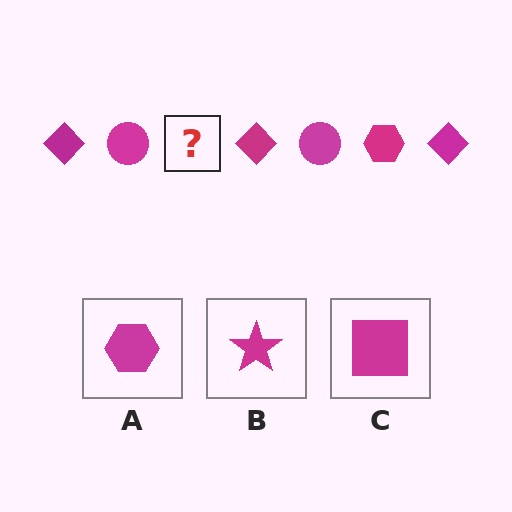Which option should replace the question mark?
Option A.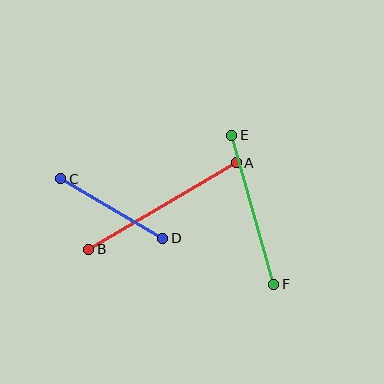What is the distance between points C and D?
The distance is approximately 118 pixels.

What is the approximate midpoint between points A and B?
The midpoint is at approximately (163, 206) pixels.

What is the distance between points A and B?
The distance is approximately 171 pixels.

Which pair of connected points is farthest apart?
Points A and B are farthest apart.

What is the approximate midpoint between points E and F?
The midpoint is at approximately (253, 210) pixels.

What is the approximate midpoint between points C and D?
The midpoint is at approximately (112, 208) pixels.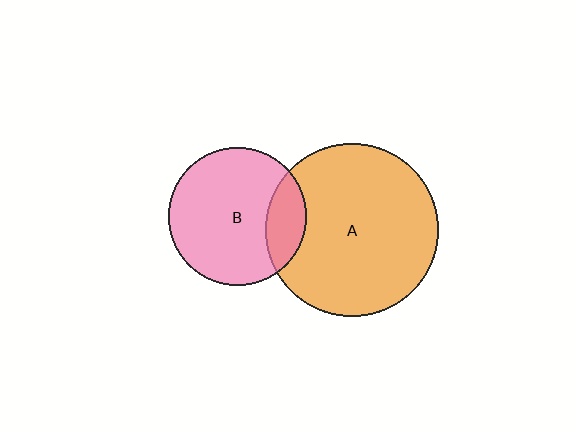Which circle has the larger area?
Circle A (orange).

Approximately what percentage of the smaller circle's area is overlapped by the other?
Approximately 20%.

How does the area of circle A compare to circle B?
Approximately 1.6 times.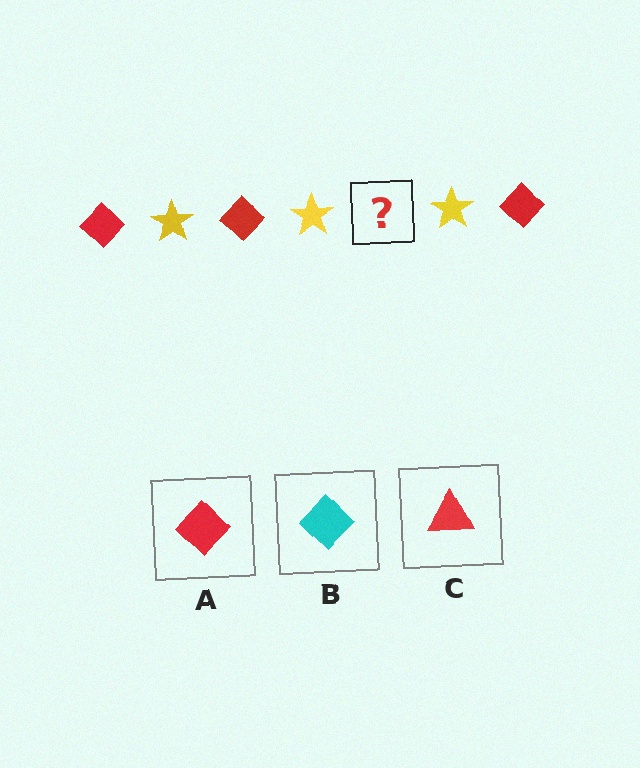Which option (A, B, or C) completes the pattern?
A.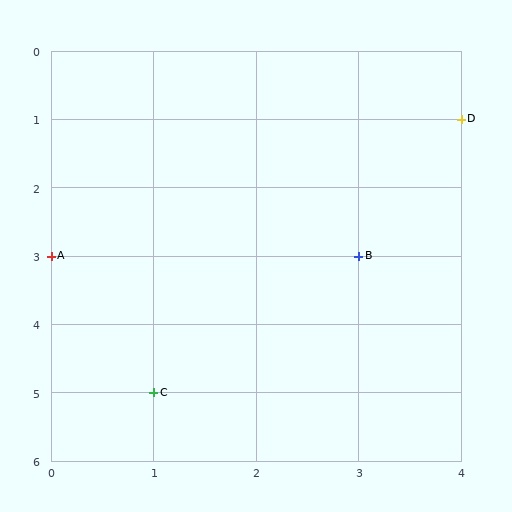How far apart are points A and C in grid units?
Points A and C are 1 column and 2 rows apart (about 2.2 grid units diagonally).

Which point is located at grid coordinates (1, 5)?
Point C is at (1, 5).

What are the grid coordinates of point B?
Point B is at grid coordinates (3, 3).